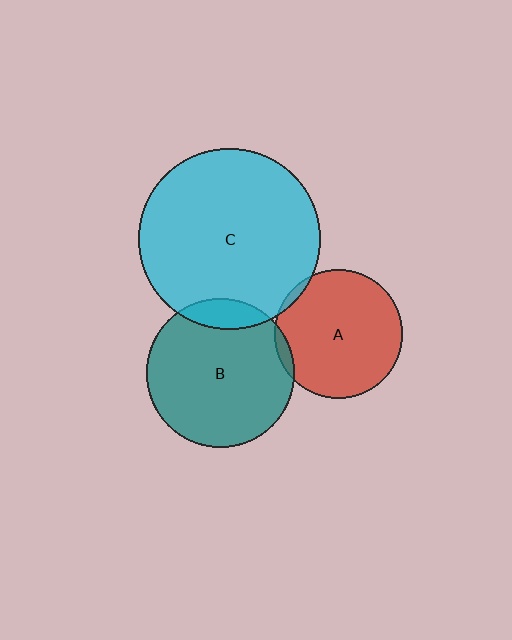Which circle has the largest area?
Circle C (cyan).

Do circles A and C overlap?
Yes.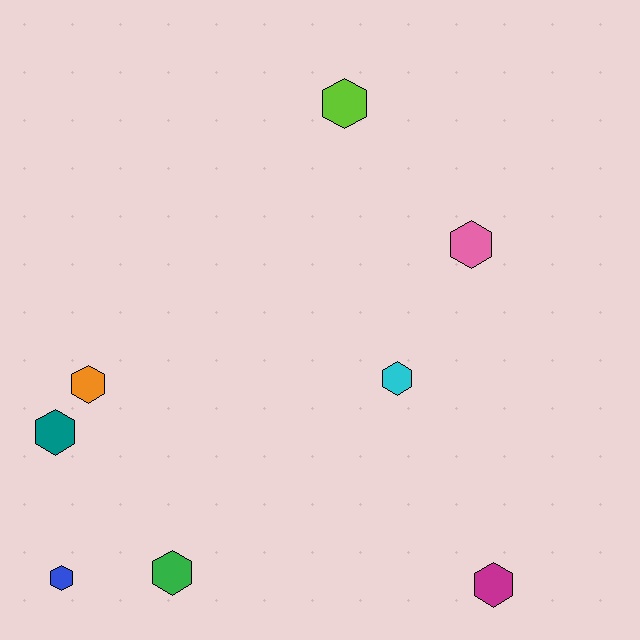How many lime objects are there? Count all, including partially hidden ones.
There is 1 lime object.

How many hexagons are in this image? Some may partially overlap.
There are 8 hexagons.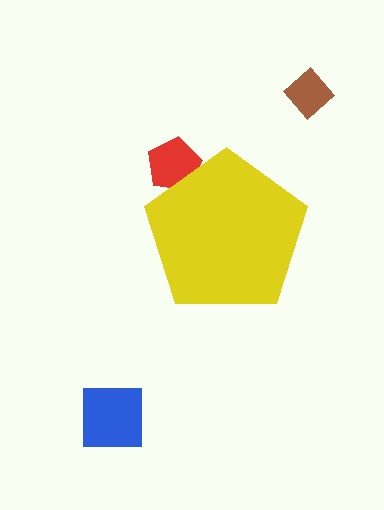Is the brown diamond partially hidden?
No, the brown diamond is fully visible.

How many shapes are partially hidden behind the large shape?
1 shape is partially hidden.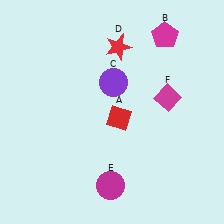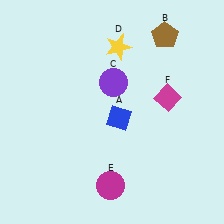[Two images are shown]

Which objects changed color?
A changed from red to blue. B changed from magenta to brown. D changed from red to yellow.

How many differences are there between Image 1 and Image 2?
There are 3 differences between the two images.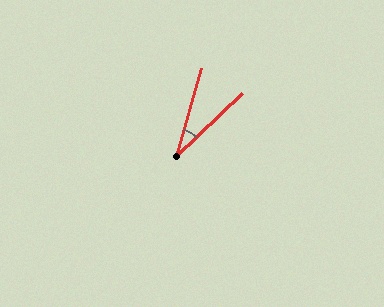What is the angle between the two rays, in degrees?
Approximately 31 degrees.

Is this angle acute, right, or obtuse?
It is acute.